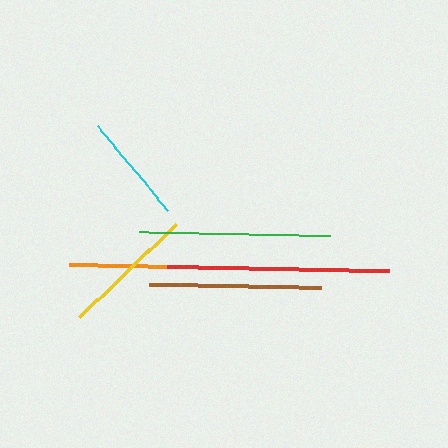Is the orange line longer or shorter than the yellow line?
The orange line is longer than the yellow line.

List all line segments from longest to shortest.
From longest to shortest: red, orange, green, brown, yellow, cyan.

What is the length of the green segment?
The green segment is approximately 191 pixels long.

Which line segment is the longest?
The red line is the longest at approximately 222 pixels.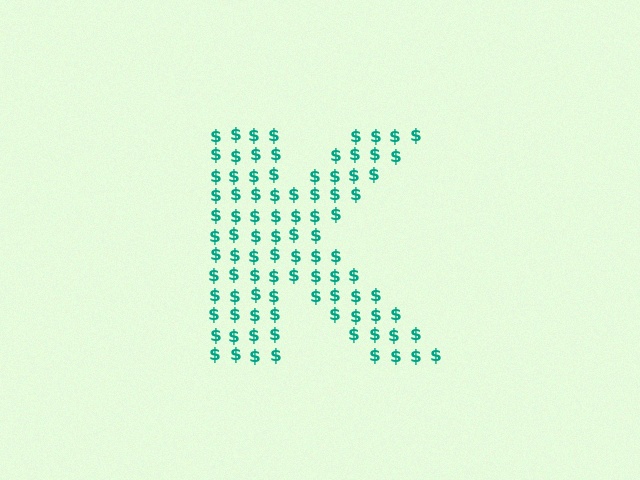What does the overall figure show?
The overall figure shows the letter K.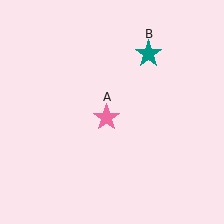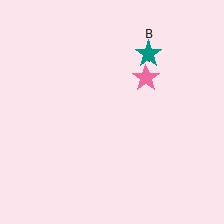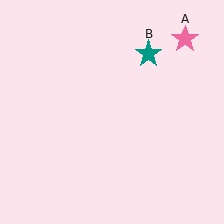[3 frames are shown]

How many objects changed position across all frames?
1 object changed position: pink star (object A).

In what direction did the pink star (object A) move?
The pink star (object A) moved up and to the right.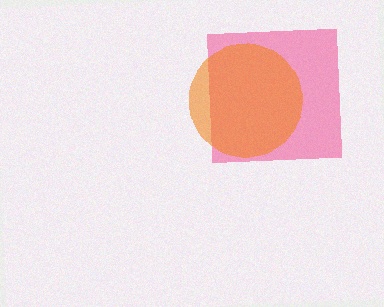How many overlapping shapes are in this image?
There are 2 overlapping shapes in the image.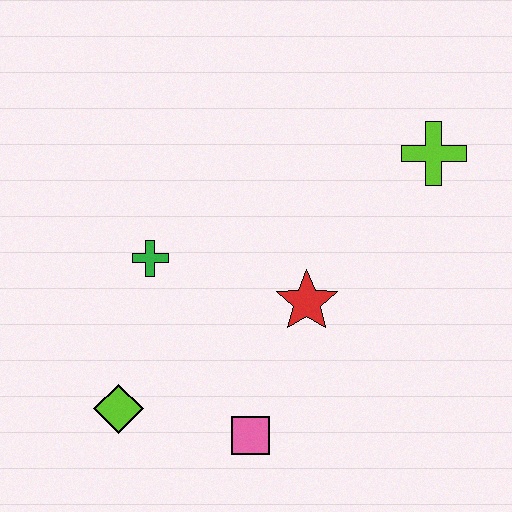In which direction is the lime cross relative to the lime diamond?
The lime cross is to the right of the lime diamond.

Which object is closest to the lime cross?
The red star is closest to the lime cross.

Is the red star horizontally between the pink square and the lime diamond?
No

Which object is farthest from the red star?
The lime diamond is farthest from the red star.